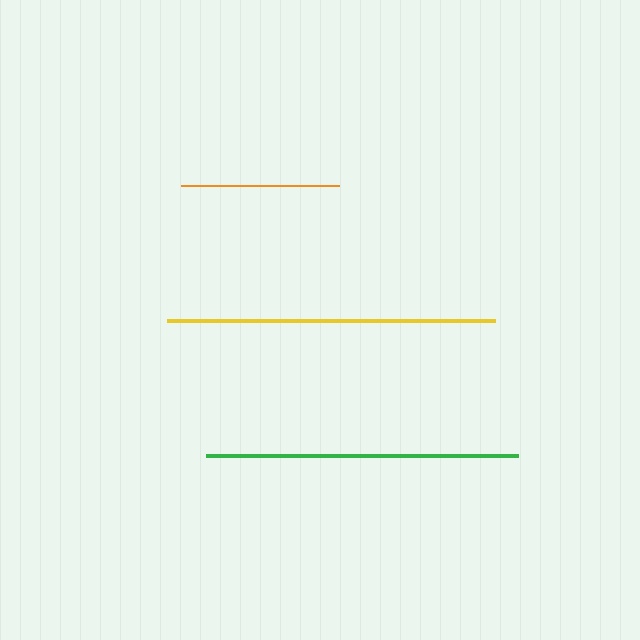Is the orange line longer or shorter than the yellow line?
The yellow line is longer than the orange line.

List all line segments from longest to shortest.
From longest to shortest: yellow, green, orange.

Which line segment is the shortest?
The orange line is the shortest at approximately 158 pixels.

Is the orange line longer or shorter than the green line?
The green line is longer than the orange line.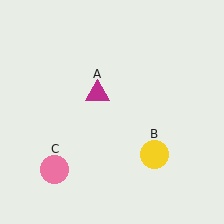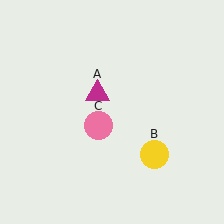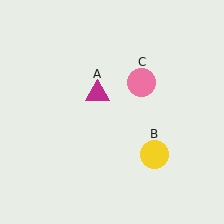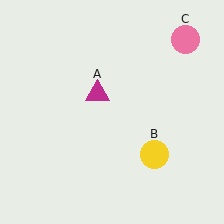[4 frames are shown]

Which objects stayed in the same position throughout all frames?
Magenta triangle (object A) and yellow circle (object B) remained stationary.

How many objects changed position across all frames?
1 object changed position: pink circle (object C).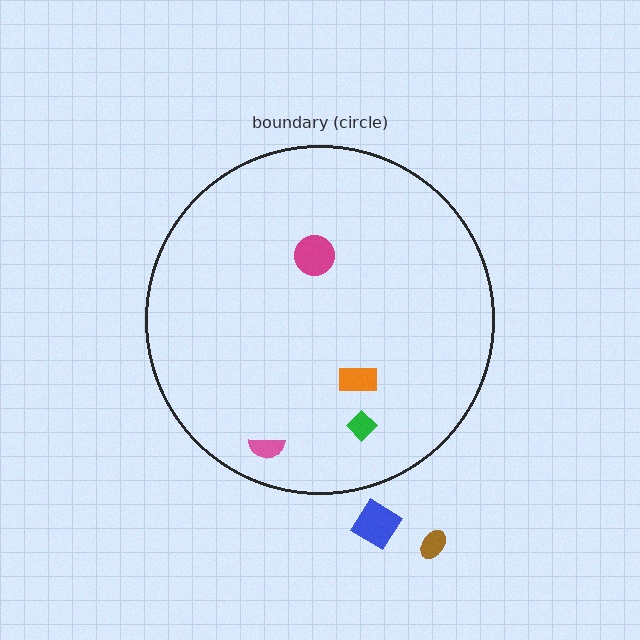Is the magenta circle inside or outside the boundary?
Inside.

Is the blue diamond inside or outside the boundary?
Outside.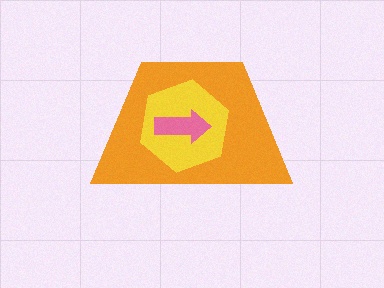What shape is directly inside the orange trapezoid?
The yellow hexagon.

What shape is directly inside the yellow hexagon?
The pink arrow.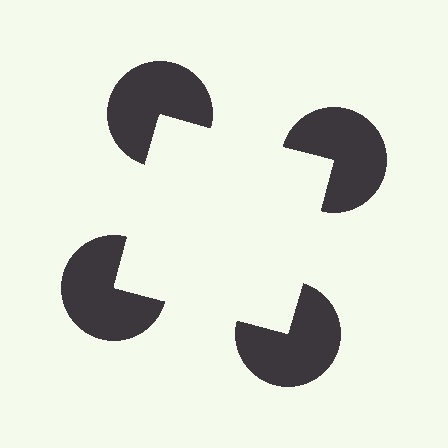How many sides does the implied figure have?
4 sides.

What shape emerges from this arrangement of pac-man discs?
An illusory square — its edges are inferred from the aligned wedge cuts in the pac-man discs, not physically drawn.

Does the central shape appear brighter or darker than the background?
It typically appears slightly brighter than the background, even though no actual brightness change is drawn.